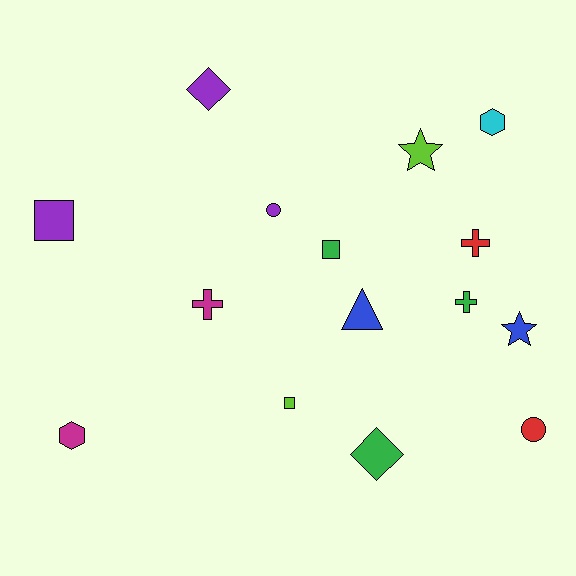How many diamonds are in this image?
There are 2 diamonds.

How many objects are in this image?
There are 15 objects.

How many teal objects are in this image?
There are no teal objects.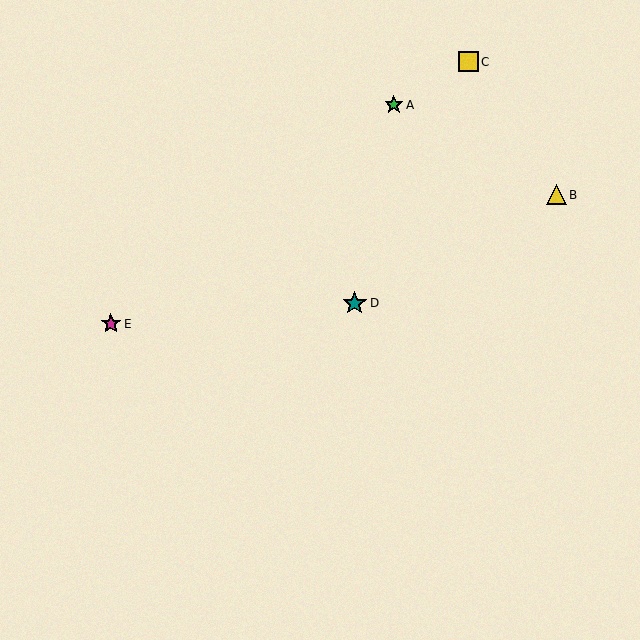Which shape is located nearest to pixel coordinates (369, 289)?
The teal star (labeled D) at (355, 303) is nearest to that location.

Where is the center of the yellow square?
The center of the yellow square is at (469, 62).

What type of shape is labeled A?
Shape A is a green star.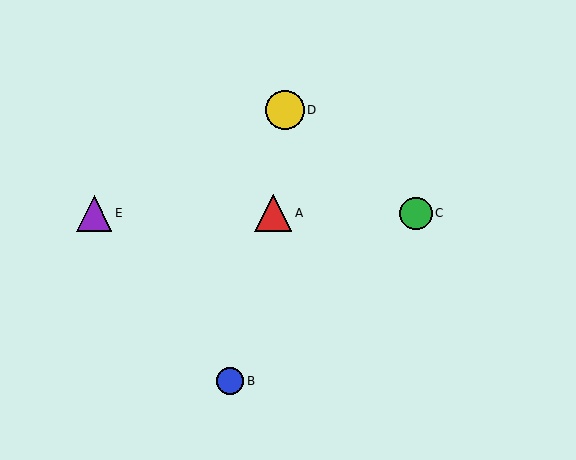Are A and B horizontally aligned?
No, A is at y≈213 and B is at y≈381.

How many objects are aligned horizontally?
3 objects (A, C, E) are aligned horizontally.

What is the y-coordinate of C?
Object C is at y≈213.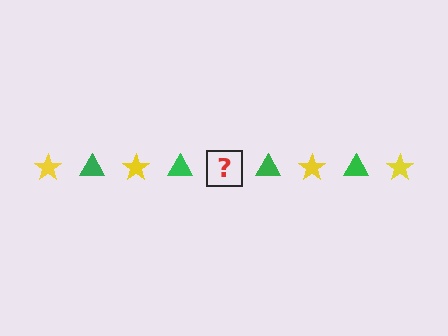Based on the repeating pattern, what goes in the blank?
The blank should be a yellow star.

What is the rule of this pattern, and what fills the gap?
The rule is that the pattern alternates between yellow star and green triangle. The gap should be filled with a yellow star.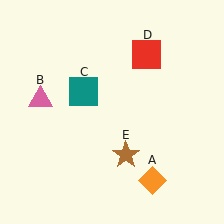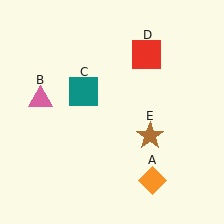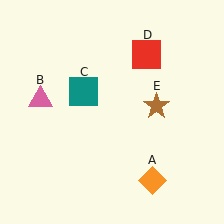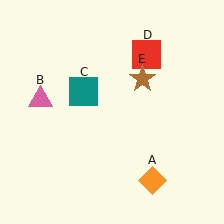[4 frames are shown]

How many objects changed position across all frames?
1 object changed position: brown star (object E).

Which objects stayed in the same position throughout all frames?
Orange diamond (object A) and pink triangle (object B) and teal square (object C) and red square (object D) remained stationary.